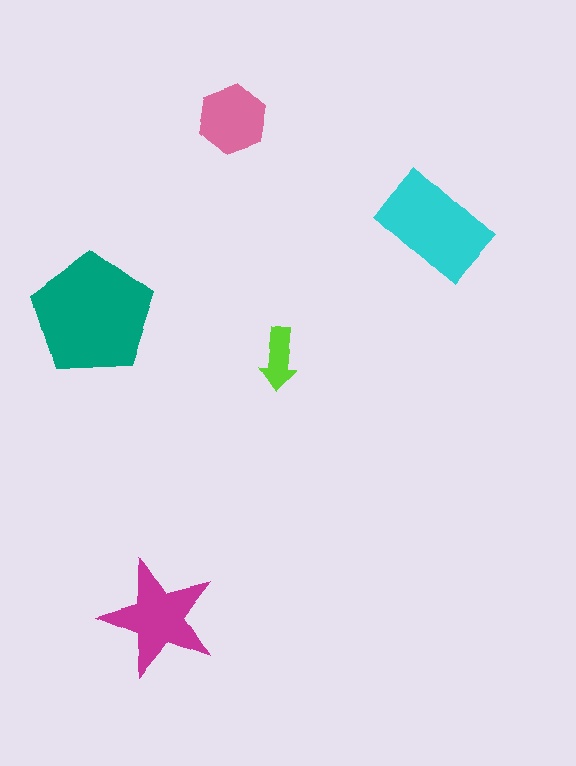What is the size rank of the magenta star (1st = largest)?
3rd.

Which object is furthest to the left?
The teal pentagon is leftmost.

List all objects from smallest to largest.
The lime arrow, the pink hexagon, the magenta star, the cyan rectangle, the teal pentagon.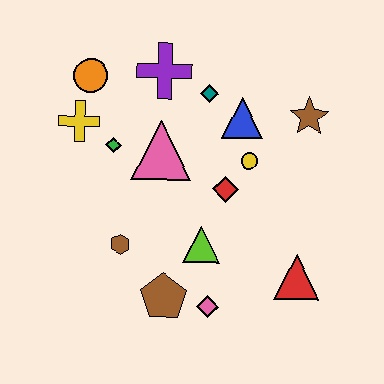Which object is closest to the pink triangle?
The green diamond is closest to the pink triangle.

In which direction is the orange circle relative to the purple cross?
The orange circle is to the left of the purple cross.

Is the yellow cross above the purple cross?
No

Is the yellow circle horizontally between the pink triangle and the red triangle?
Yes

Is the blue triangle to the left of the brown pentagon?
No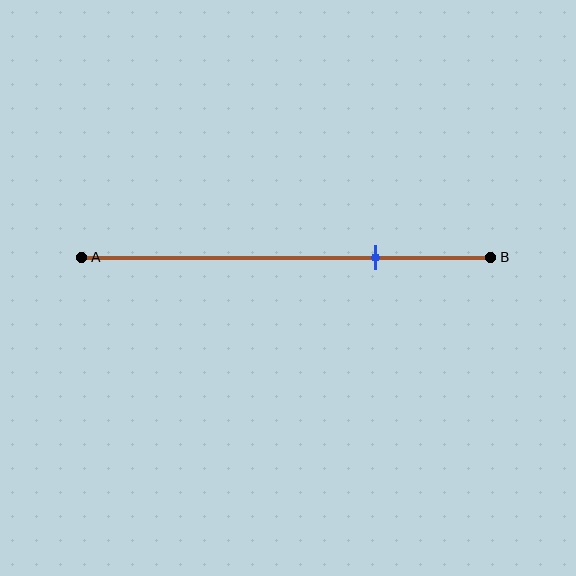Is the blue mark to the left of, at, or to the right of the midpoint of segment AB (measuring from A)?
The blue mark is to the right of the midpoint of segment AB.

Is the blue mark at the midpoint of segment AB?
No, the mark is at about 70% from A, not at the 50% midpoint.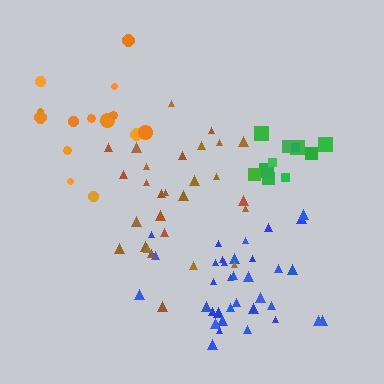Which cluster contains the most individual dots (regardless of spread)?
Blue (35).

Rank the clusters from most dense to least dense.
green, blue, brown, orange.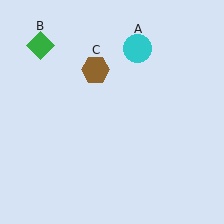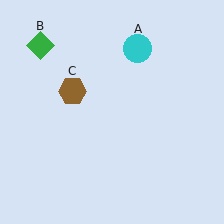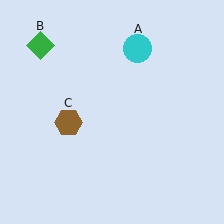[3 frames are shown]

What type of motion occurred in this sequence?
The brown hexagon (object C) rotated counterclockwise around the center of the scene.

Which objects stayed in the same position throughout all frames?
Cyan circle (object A) and green diamond (object B) remained stationary.